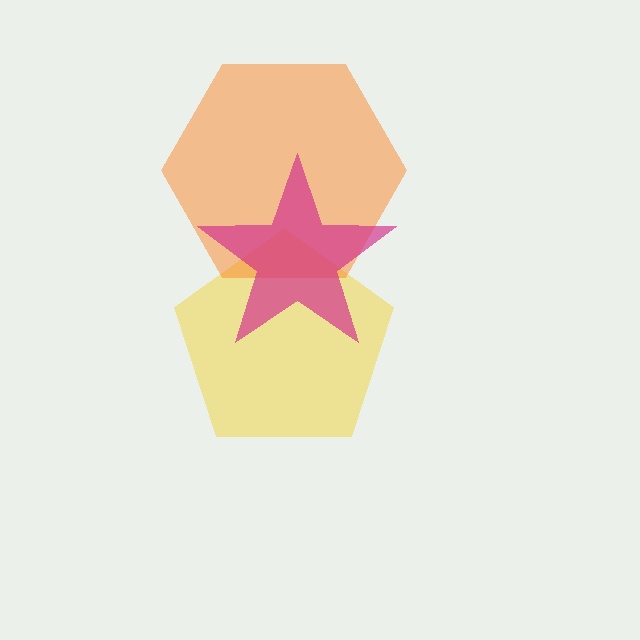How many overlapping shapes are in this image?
There are 3 overlapping shapes in the image.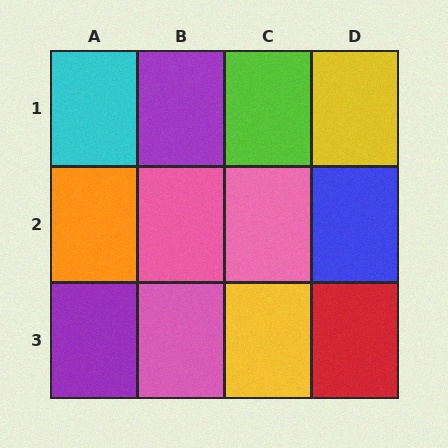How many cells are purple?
2 cells are purple.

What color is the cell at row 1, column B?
Purple.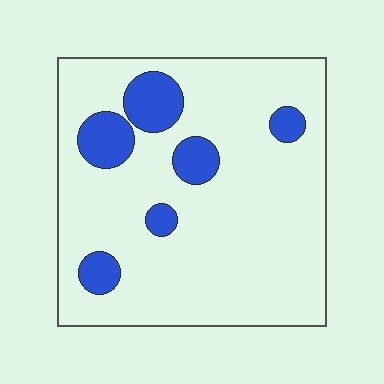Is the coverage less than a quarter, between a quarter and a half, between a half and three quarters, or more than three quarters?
Less than a quarter.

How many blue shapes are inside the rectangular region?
6.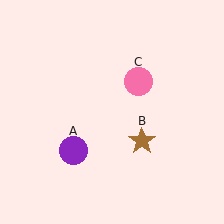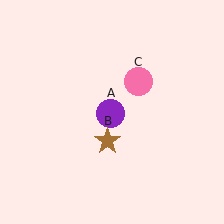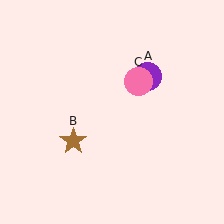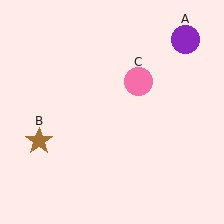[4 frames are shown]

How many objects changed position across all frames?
2 objects changed position: purple circle (object A), brown star (object B).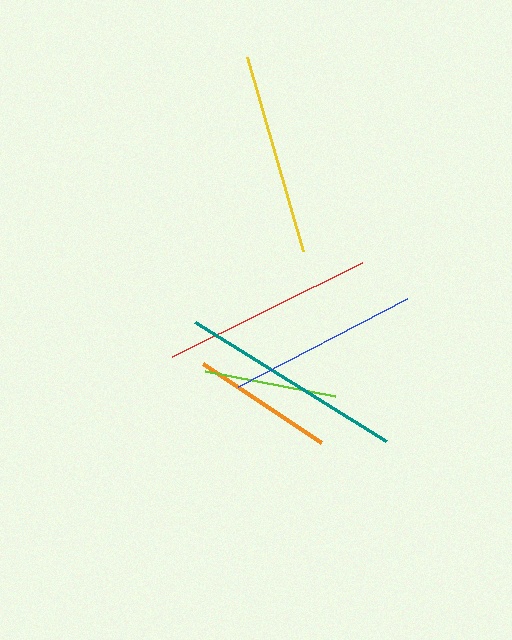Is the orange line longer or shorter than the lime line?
The orange line is longer than the lime line.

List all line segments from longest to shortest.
From longest to shortest: teal, red, yellow, blue, orange, lime.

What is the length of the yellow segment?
The yellow segment is approximately 202 pixels long.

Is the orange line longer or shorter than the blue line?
The blue line is longer than the orange line.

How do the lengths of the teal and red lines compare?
The teal and red lines are approximately the same length.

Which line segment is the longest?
The teal line is the longest at approximately 225 pixels.